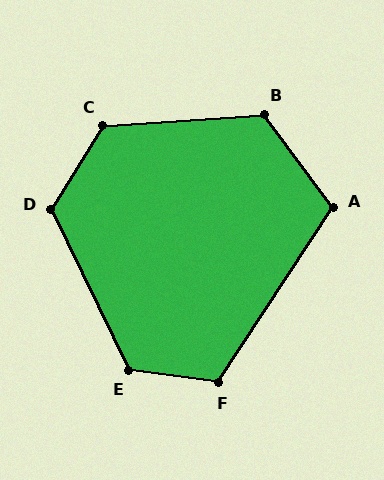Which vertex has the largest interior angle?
C, at approximately 126 degrees.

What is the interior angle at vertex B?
Approximately 123 degrees (obtuse).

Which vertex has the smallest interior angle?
A, at approximately 110 degrees.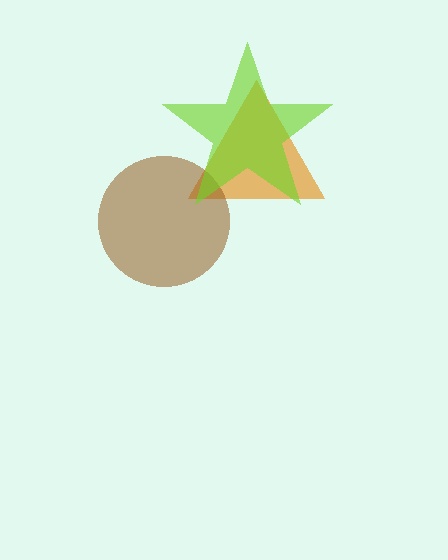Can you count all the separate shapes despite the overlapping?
Yes, there are 3 separate shapes.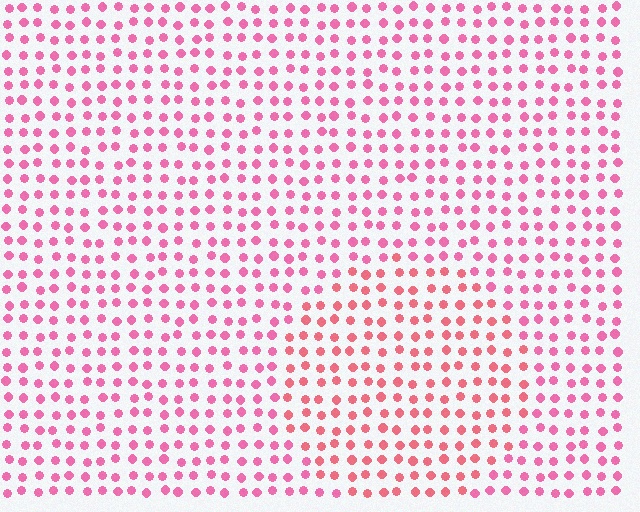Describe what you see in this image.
The image is filled with small pink elements in a uniform arrangement. A circle-shaped region is visible where the elements are tinted to a slightly different hue, forming a subtle color boundary.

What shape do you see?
I see a circle.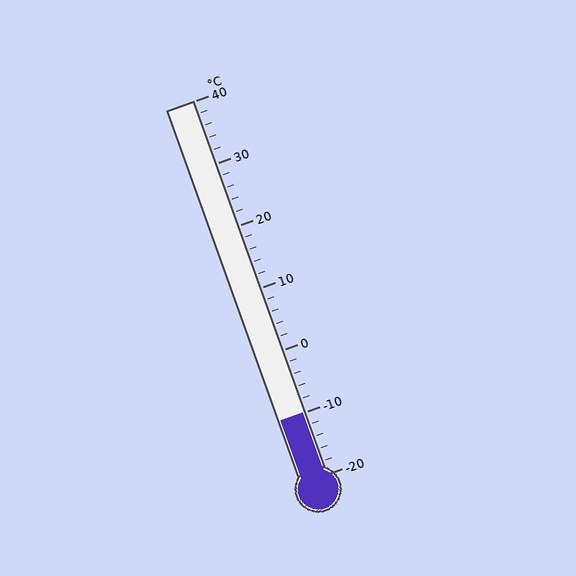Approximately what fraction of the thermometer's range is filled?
The thermometer is filled to approximately 15% of its range.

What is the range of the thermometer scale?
The thermometer scale ranges from -20°C to 40°C.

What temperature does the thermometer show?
The thermometer shows approximately -10°C.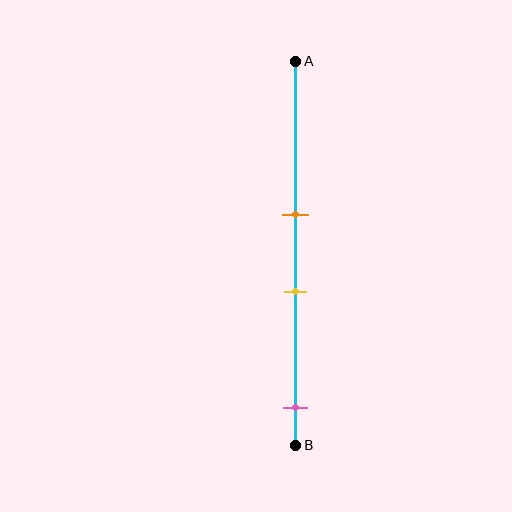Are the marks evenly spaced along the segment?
No, the marks are not evenly spaced.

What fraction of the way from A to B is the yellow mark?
The yellow mark is approximately 60% (0.6) of the way from A to B.